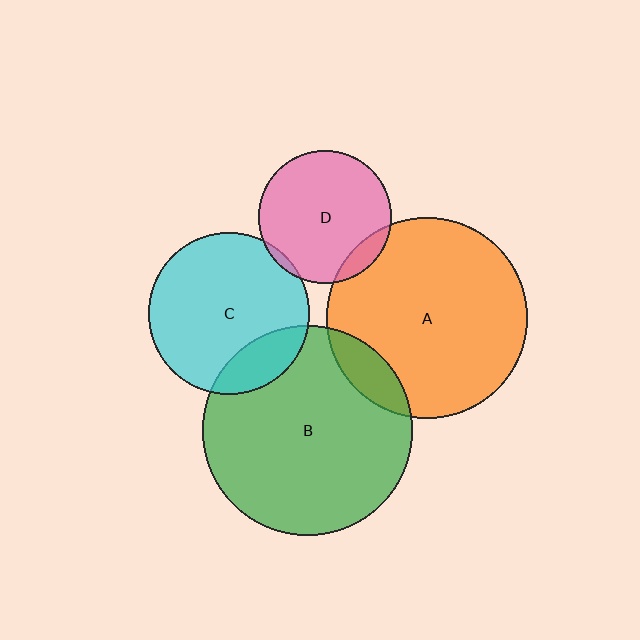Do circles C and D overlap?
Yes.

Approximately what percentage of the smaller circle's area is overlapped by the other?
Approximately 5%.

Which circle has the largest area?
Circle B (green).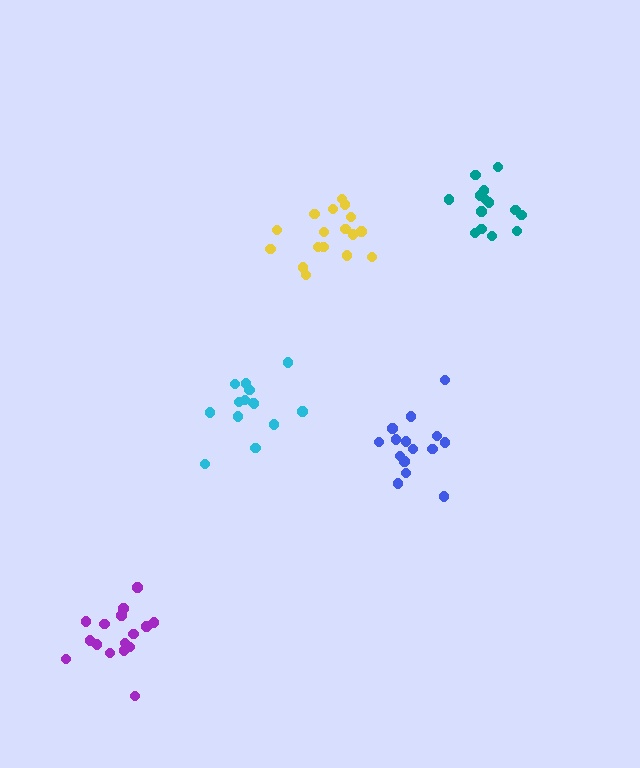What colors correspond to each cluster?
The clusters are colored: teal, blue, purple, yellow, cyan.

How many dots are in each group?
Group 1: 14 dots, Group 2: 15 dots, Group 3: 16 dots, Group 4: 17 dots, Group 5: 14 dots (76 total).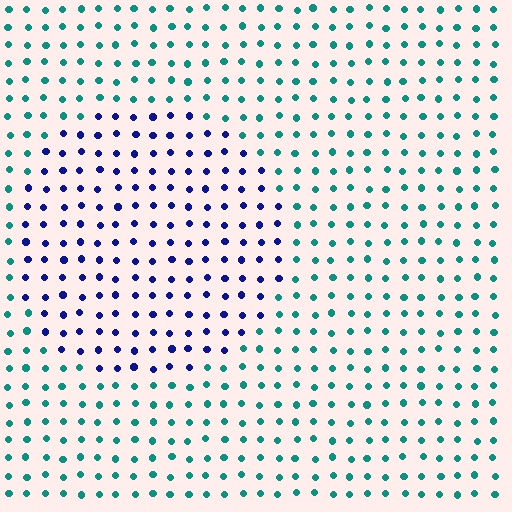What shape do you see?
I see a circle.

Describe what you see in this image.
The image is filled with small teal elements in a uniform arrangement. A circle-shaped region is visible where the elements are tinted to a slightly different hue, forming a subtle color boundary.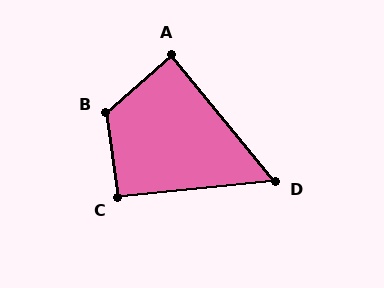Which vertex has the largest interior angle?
B, at approximately 124 degrees.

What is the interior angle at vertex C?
Approximately 92 degrees (approximately right).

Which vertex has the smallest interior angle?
D, at approximately 56 degrees.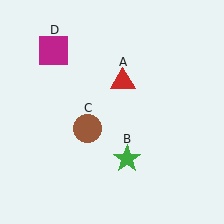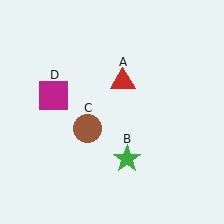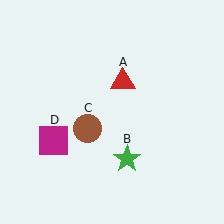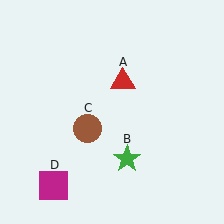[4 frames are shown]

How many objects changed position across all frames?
1 object changed position: magenta square (object D).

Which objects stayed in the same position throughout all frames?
Red triangle (object A) and green star (object B) and brown circle (object C) remained stationary.